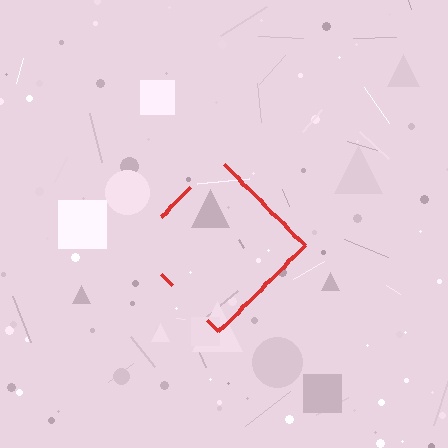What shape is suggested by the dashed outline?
The dashed outline suggests a diamond.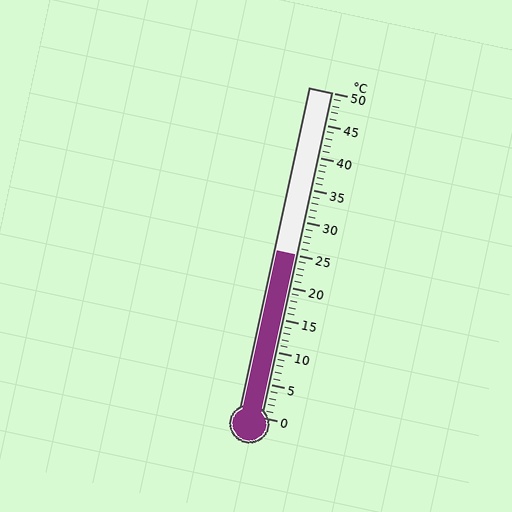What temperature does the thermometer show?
The thermometer shows approximately 25°C.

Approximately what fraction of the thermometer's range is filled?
The thermometer is filled to approximately 50% of its range.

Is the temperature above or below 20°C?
The temperature is above 20°C.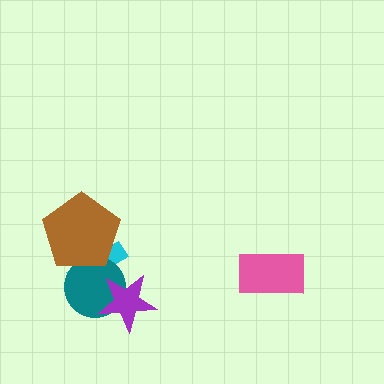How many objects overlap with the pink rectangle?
0 objects overlap with the pink rectangle.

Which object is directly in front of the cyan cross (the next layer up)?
The teal circle is directly in front of the cyan cross.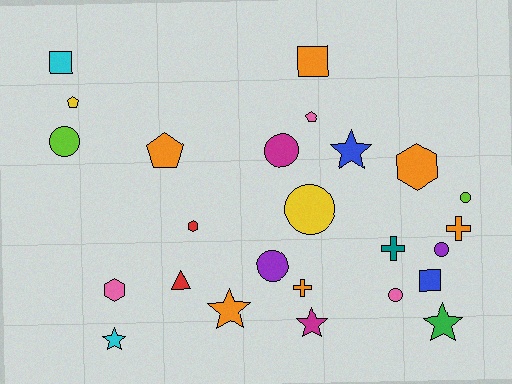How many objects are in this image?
There are 25 objects.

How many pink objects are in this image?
There are 3 pink objects.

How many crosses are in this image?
There are 3 crosses.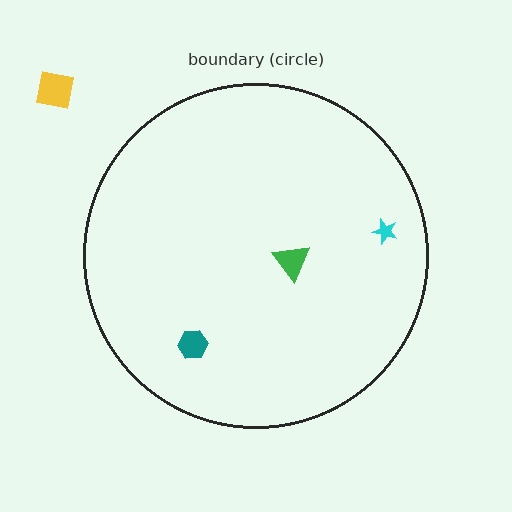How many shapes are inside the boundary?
3 inside, 1 outside.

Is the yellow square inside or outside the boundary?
Outside.